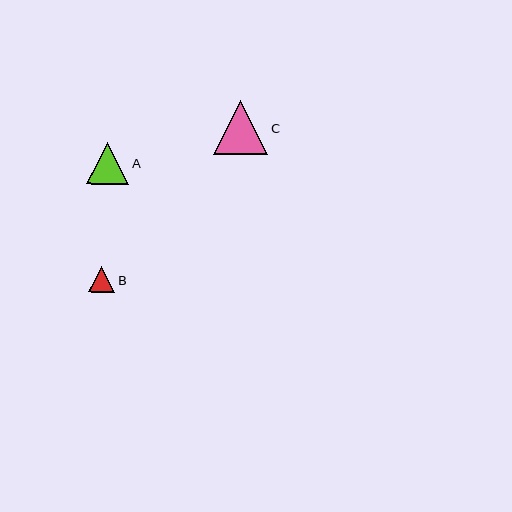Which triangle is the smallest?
Triangle B is the smallest with a size of approximately 27 pixels.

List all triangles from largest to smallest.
From largest to smallest: C, A, B.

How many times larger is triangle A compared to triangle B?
Triangle A is approximately 1.6 times the size of triangle B.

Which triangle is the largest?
Triangle C is the largest with a size of approximately 54 pixels.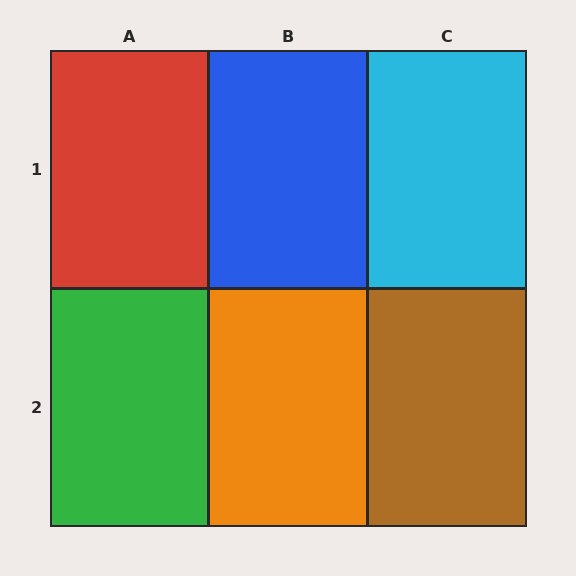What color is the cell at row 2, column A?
Green.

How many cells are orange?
1 cell is orange.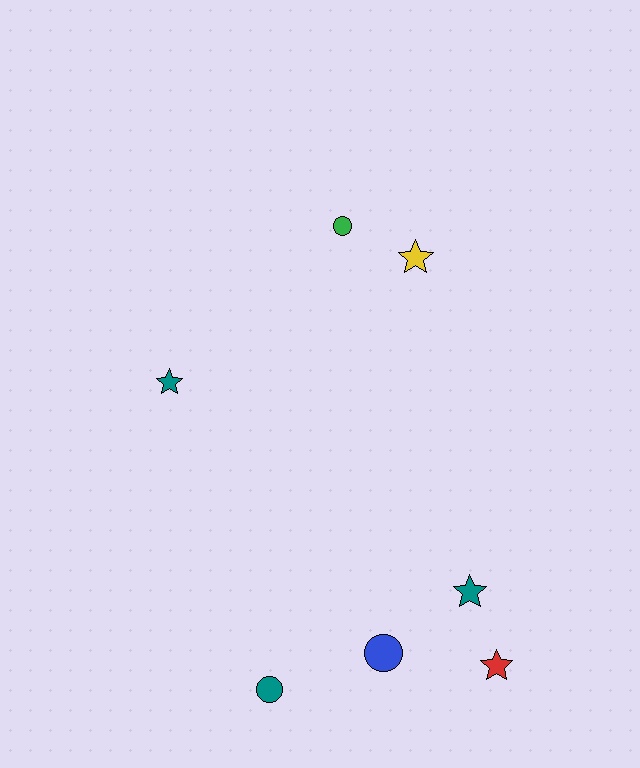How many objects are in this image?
There are 7 objects.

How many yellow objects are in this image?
There is 1 yellow object.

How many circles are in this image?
There are 3 circles.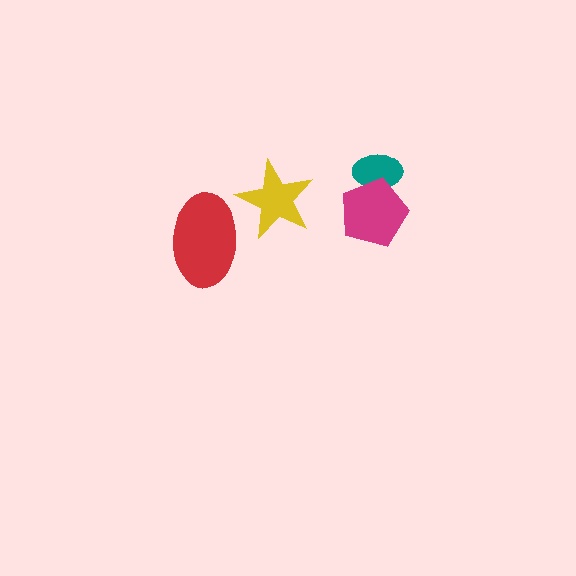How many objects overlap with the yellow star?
0 objects overlap with the yellow star.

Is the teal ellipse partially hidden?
Yes, it is partially covered by another shape.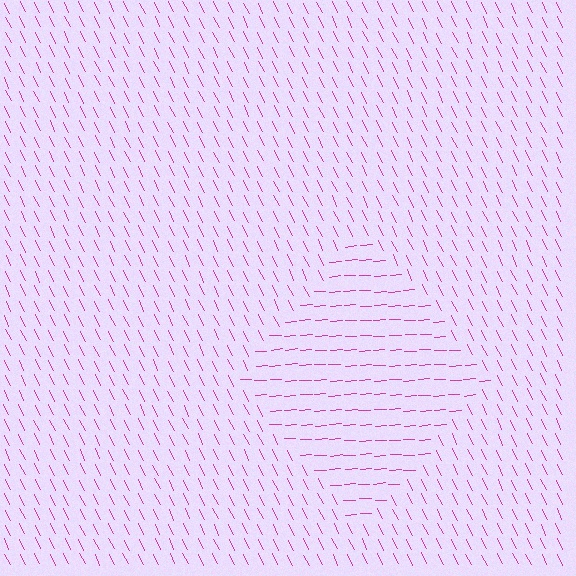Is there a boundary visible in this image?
Yes, there is a texture boundary formed by a change in line orientation.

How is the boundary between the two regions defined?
The boundary is defined purely by a change in line orientation (approximately 67 degrees difference). All lines are the same color and thickness.